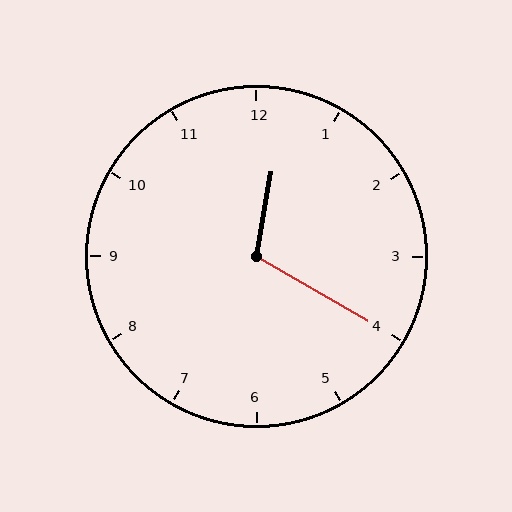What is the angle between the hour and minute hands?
Approximately 110 degrees.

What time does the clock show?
12:20.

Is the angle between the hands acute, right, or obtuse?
It is obtuse.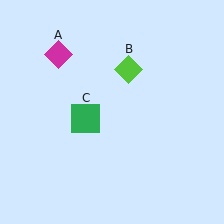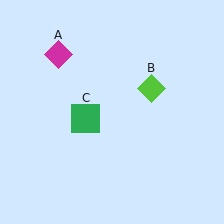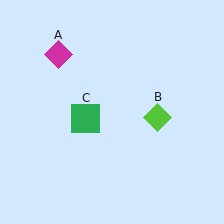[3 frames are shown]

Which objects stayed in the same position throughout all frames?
Magenta diamond (object A) and green square (object C) remained stationary.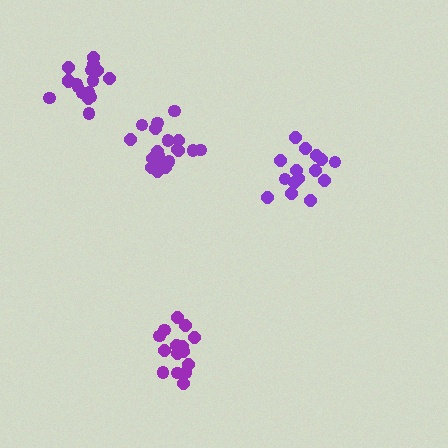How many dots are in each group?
Group 1: 15 dots, Group 2: 17 dots, Group 3: 17 dots, Group 4: 20 dots (69 total).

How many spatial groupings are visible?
There are 4 spatial groupings.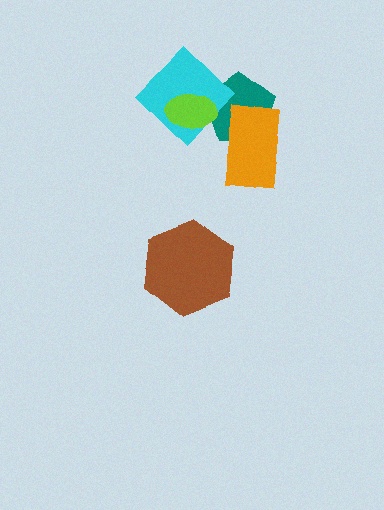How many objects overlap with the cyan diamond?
2 objects overlap with the cyan diamond.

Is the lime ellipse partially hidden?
No, no other shape covers it.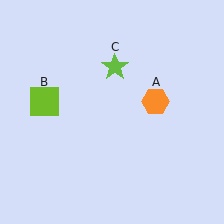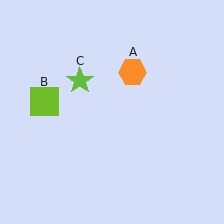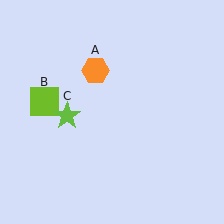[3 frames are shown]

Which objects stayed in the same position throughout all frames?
Lime square (object B) remained stationary.